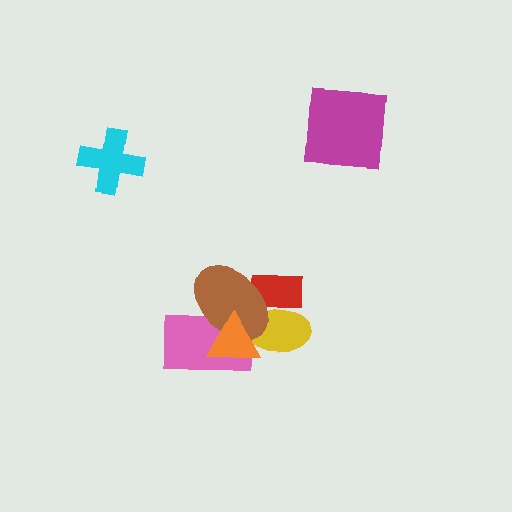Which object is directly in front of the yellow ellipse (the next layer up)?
The brown ellipse is directly in front of the yellow ellipse.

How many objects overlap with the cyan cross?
0 objects overlap with the cyan cross.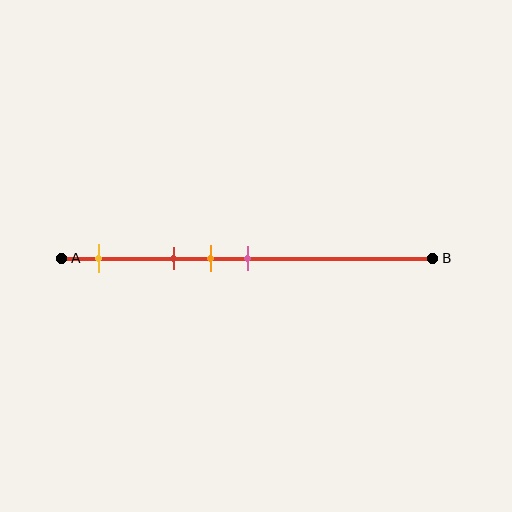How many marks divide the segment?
There are 4 marks dividing the segment.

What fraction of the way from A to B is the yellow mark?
The yellow mark is approximately 10% (0.1) of the way from A to B.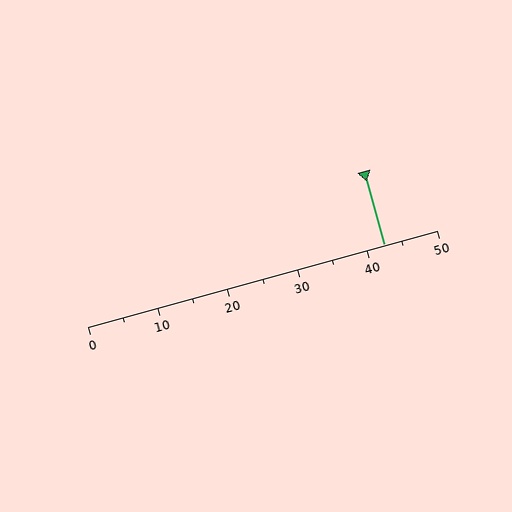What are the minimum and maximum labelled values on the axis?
The axis runs from 0 to 50.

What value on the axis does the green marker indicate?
The marker indicates approximately 42.5.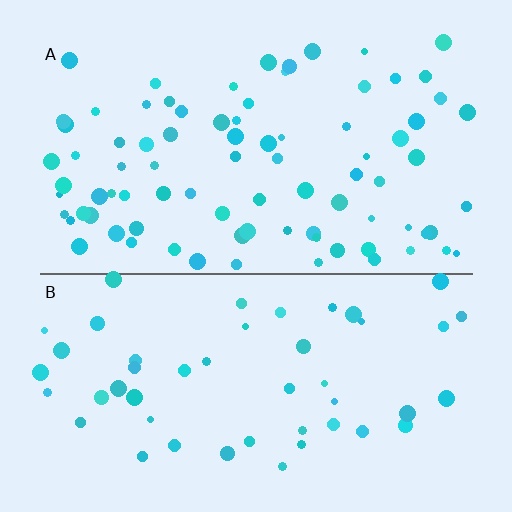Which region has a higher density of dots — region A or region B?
A (the top).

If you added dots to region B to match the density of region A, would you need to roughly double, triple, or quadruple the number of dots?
Approximately double.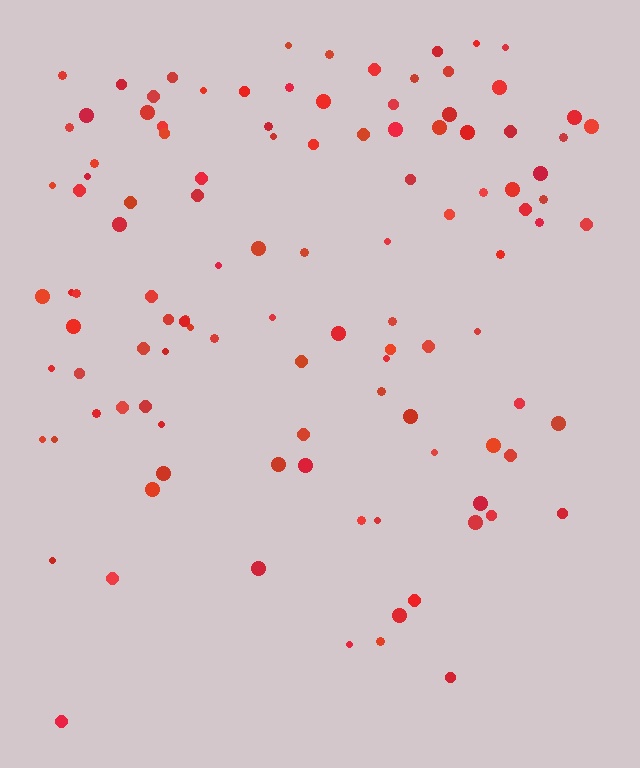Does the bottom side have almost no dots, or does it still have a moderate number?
Still a moderate number, just noticeably fewer than the top.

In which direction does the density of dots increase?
From bottom to top, with the top side densest.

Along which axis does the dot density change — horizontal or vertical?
Vertical.